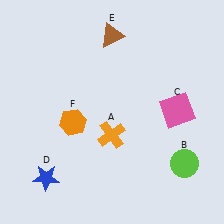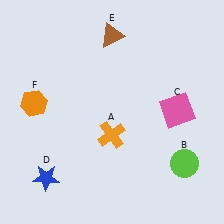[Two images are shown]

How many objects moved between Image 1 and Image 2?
1 object moved between the two images.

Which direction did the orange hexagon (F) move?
The orange hexagon (F) moved left.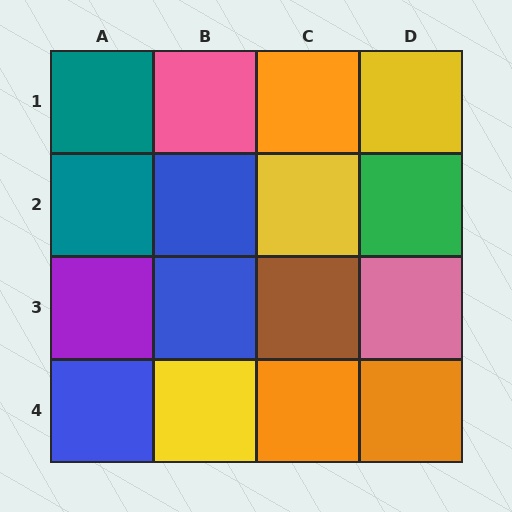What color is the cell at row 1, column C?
Orange.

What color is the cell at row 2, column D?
Green.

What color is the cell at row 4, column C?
Orange.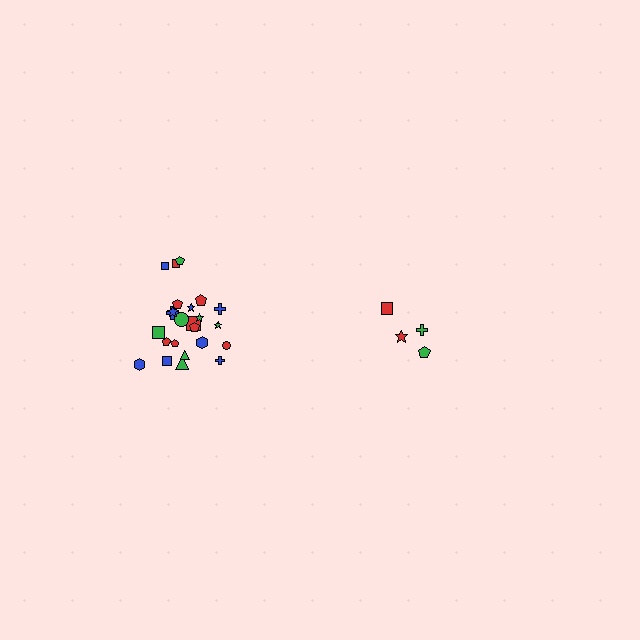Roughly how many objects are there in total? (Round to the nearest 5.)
Roughly 30 objects in total.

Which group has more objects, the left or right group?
The left group.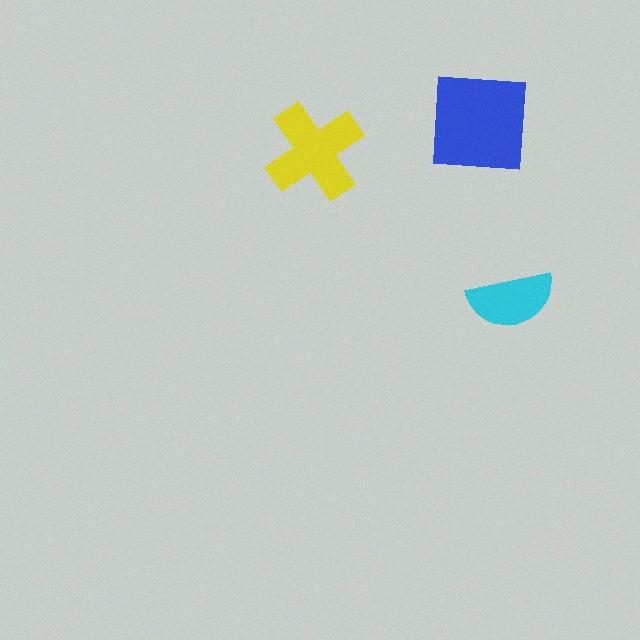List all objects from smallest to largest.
The cyan semicircle, the yellow cross, the blue square.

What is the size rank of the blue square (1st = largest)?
1st.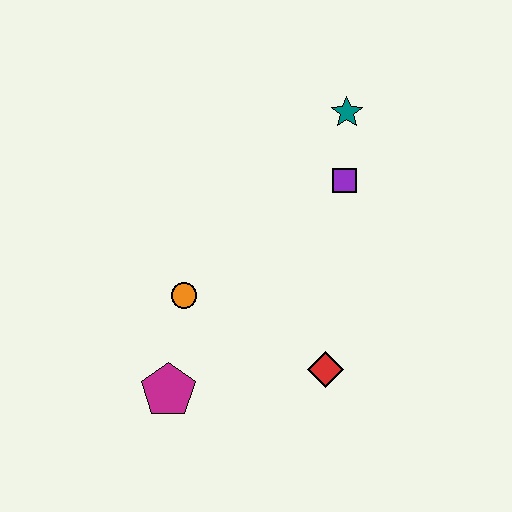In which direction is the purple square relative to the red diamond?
The purple square is above the red diamond.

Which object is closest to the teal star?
The purple square is closest to the teal star.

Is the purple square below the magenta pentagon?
No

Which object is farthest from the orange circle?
The teal star is farthest from the orange circle.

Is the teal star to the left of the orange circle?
No